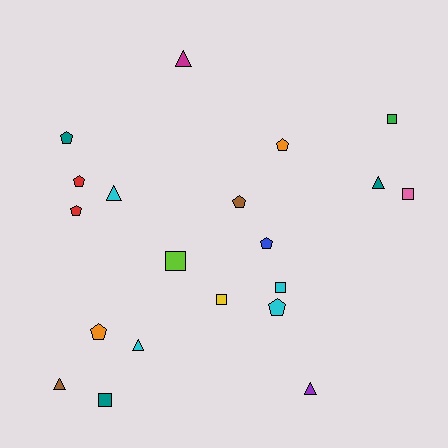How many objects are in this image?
There are 20 objects.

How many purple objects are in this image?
There is 1 purple object.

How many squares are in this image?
There are 6 squares.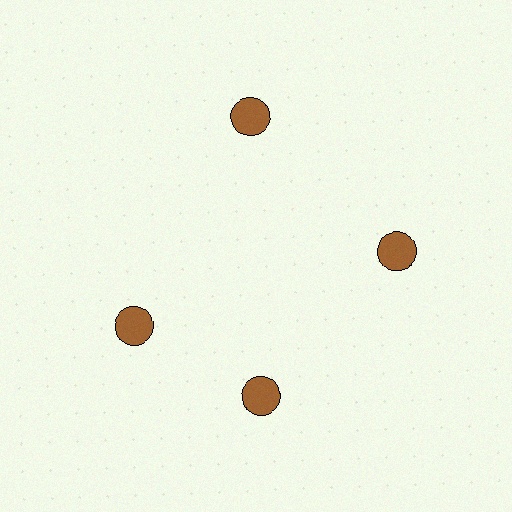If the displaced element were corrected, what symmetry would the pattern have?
It would have 4-fold rotational symmetry — the pattern would map onto itself every 90 degrees.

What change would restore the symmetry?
The symmetry would be restored by rotating it back into even spacing with its neighbors so that all 4 circles sit at equal angles and equal distance from the center.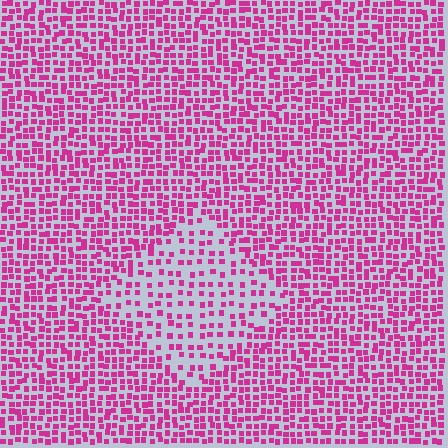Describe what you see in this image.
The image contains small magenta elements arranged at two different densities. A diamond-shaped region is visible where the elements are less densely packed than the surrounding area.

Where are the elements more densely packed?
The elements are more densely packed outside the diamond boundary.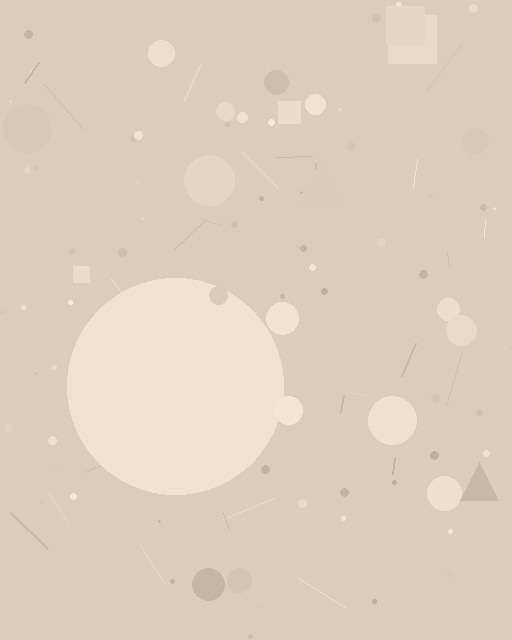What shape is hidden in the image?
A circle is hidden in the image.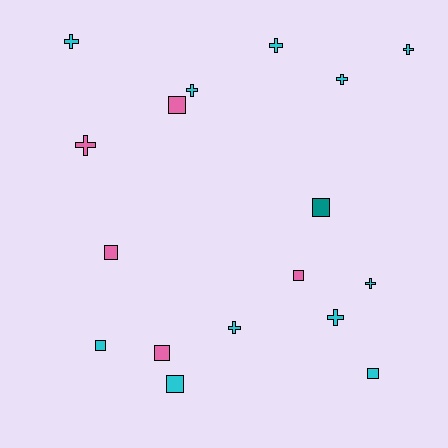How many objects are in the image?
There are 17 objects.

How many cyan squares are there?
There are 3 cyan squares.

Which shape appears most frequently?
Cross, with 9 objects.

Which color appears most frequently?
Cyan, with 11 objects.